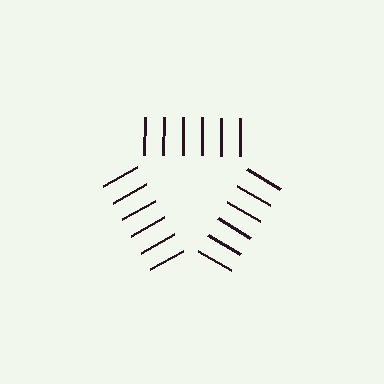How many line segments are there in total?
18 — 6 along each of the 3 edges.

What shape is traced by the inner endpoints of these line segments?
An illusory triangle — the line segments terminate on its edges but no continuous stroke is drawn.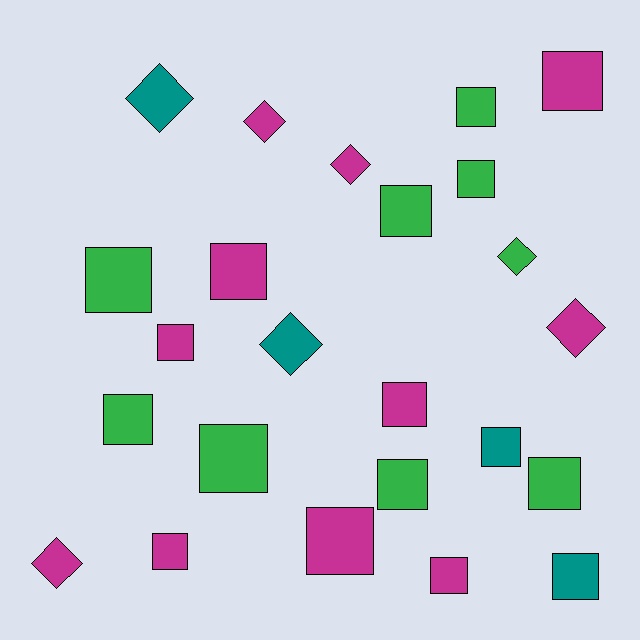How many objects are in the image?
There are 24 objects.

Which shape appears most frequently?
Square, with 17 objects.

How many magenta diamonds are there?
There are 4 magenta diamonds.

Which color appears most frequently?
Magenta, with 11 objects.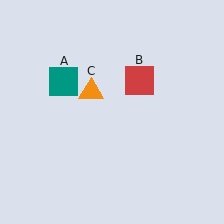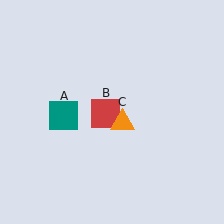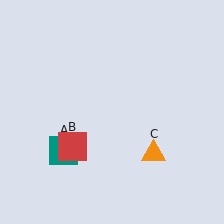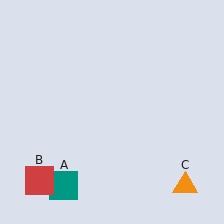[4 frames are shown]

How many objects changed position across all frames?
3 objects changed position: teal square (object A), red square (object B), orange triangle (object C).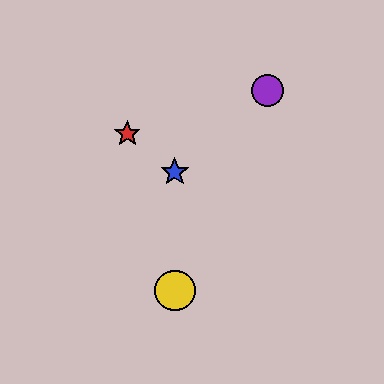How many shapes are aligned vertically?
3 shapes (the blue star, the green circle, the yellow circle) are aligned vertically.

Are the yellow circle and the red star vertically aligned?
No, the yellow circle is at x≈175 and the red star is at x≈127.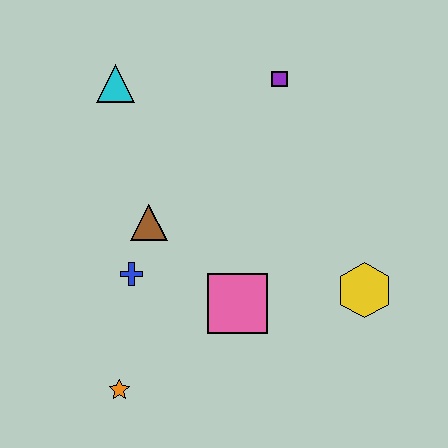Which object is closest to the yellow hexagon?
The pink square is closest to the yellow hexagon.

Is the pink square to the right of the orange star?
Yes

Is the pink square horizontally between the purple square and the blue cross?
Yes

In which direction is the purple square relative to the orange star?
The purple square is above the orange star.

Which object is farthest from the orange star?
The purple square is farthest from the orange star.